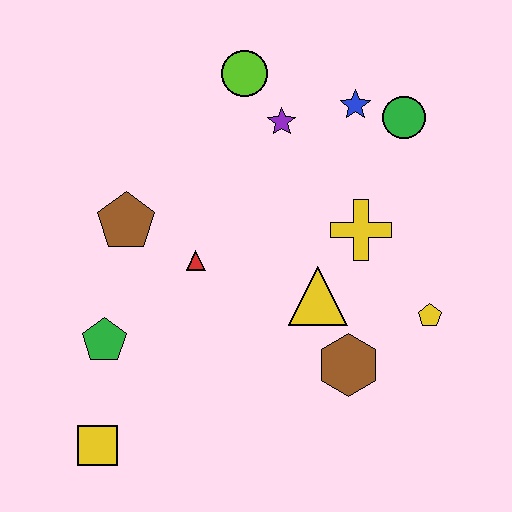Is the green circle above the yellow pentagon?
Yes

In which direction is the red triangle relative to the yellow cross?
The red triangle is to the left of the yellow cross.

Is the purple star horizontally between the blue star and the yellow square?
Yes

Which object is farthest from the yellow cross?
The yellow square is farthest from the yellow cross.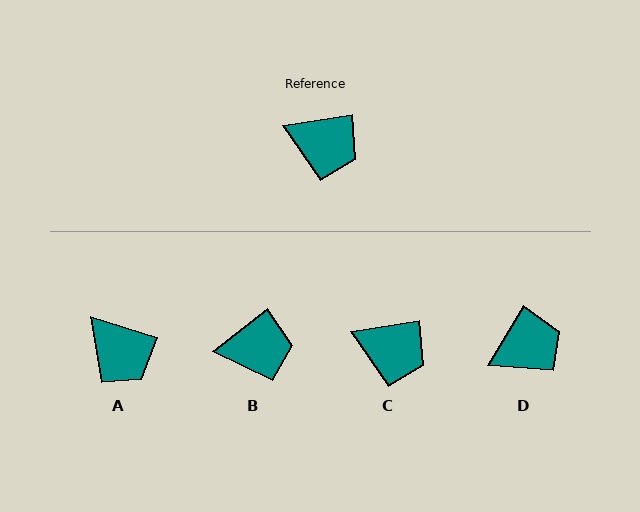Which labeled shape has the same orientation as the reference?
C.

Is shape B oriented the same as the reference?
No, it is off by about 30 degrees.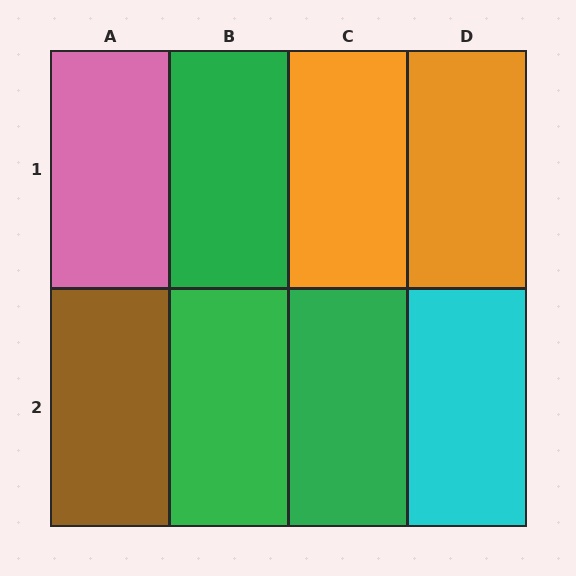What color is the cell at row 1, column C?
Orange.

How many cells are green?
3 cells are green.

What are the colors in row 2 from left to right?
Brown, green, green, cyan.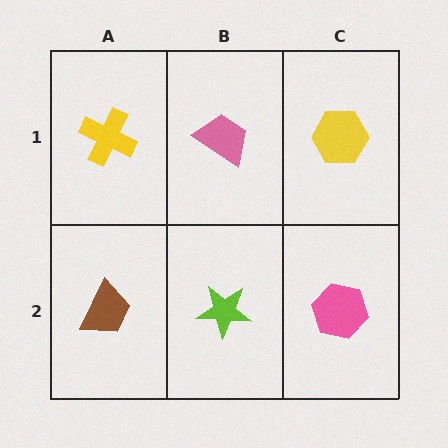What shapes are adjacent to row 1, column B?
A lime star (row 2, column B), a yellow cross (row 1, column A), a yellow hexagon (row 1, column C).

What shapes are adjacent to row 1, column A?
A brown trapezoid (row 2, column A), a pink trapezoid (row 1, column B).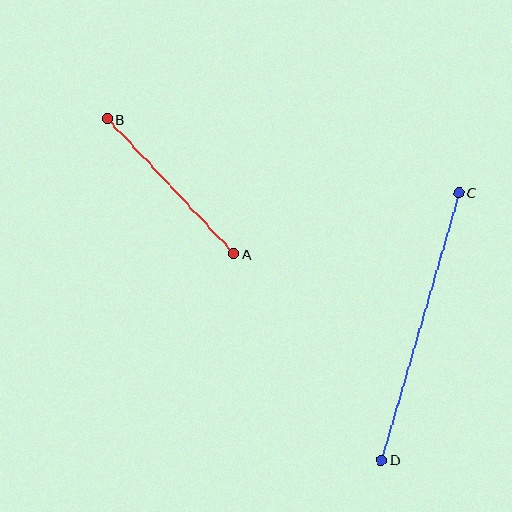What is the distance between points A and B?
The distance is approximately 185 pixels.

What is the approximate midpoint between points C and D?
The midpoint is at approximately (420, 326) pixels.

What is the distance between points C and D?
The distance is approximately 278 pixels.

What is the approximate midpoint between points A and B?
The midpoint is at approximately (170, 186) pixels.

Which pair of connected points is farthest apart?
Points C and D are farthest apart.